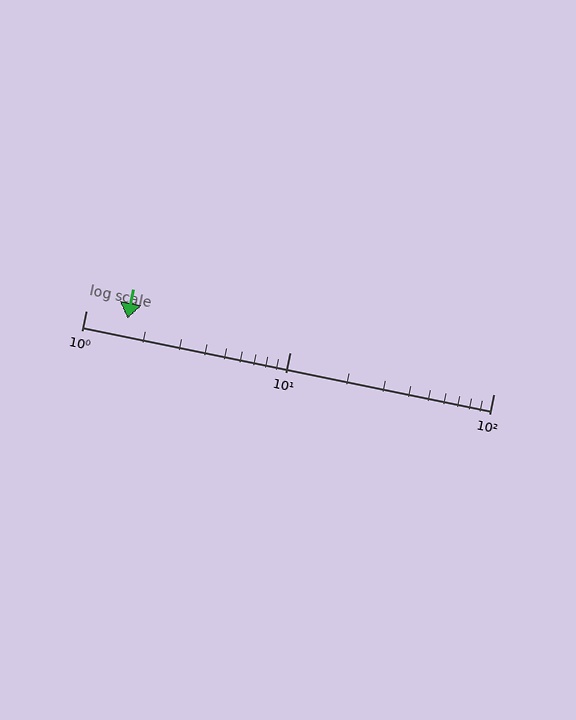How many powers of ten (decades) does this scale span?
The scale spans 2 decades, from 1 to 100.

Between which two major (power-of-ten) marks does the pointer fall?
The pointer is between 1 and 10.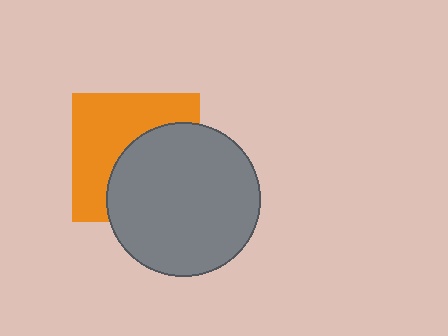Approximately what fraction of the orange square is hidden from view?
Roughly 49% of the orange square is hidden behind the gray circle.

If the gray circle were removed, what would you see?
You would see the complete orange square.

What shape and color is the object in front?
The object in front is a gray circle.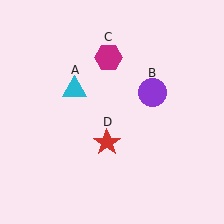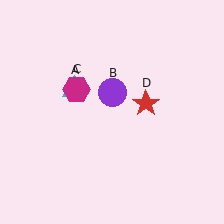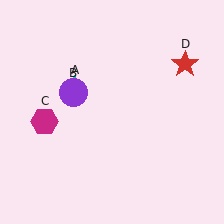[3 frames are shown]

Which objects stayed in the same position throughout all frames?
Cyan triangle (object A) remained stationary.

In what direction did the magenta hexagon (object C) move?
The magenta hexagon (object C) moved down and to the left.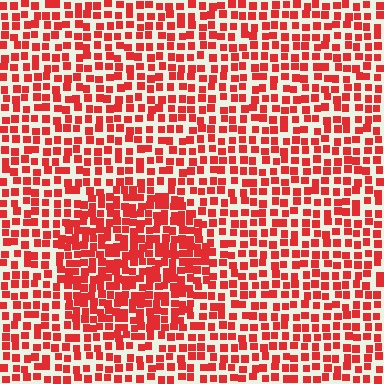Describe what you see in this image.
The image contains small red elements arranged at two different densities. A circle-shaped region is visible where the elements are more densely packed than the surrounding area.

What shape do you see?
I see a circle.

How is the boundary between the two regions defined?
The boundary is defined by a change in element density (approximately 1.6x ratio). All elements are the same color, size, and shape.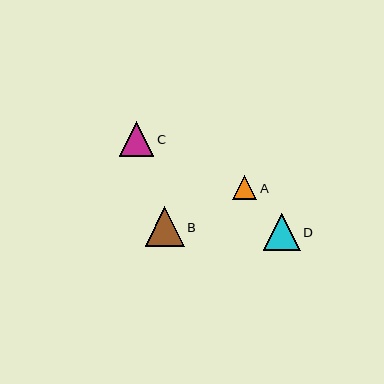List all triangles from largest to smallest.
From largest to smallest: B, D, C, A.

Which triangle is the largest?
Triangle B is the largest with a size of approximately 39 pixels.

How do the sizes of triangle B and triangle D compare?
Triangle B and triangle D are approximately the same size.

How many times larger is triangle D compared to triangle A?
Triangle D is approximately 1.6 times the size of triangle A.